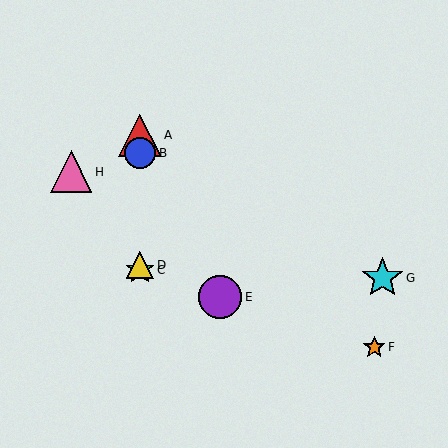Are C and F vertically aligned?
No, C is at x≈140 and F is at x≈374.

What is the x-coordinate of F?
Object F is at x≈374.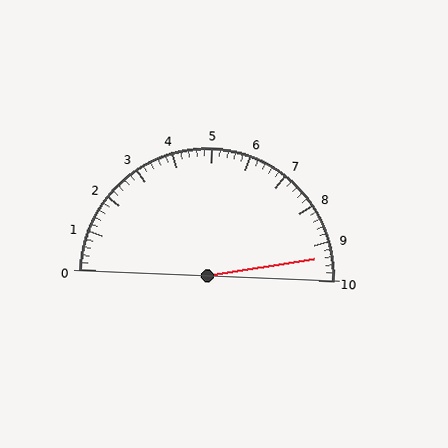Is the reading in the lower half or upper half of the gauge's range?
The reading is in the upper half of the range (0 to 10).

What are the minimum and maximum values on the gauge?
The gauge ranges from 0 to 10.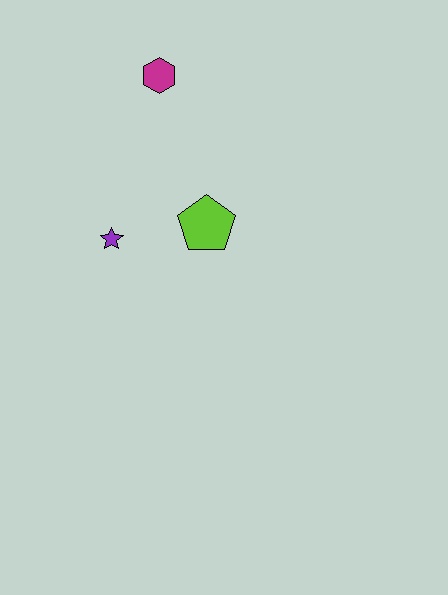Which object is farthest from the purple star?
The magenta hexagon is farthest from the purple star.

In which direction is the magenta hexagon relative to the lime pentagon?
The magenta hexagon is above the lime pentagon.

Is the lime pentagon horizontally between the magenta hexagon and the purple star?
No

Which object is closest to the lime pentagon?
The purple star is closest to the lime pentagon.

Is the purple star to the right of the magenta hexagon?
No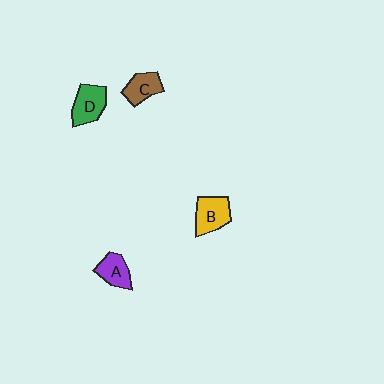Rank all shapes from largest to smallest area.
From largest to smallest: B (yellow), D (green), A (purple), C (brown).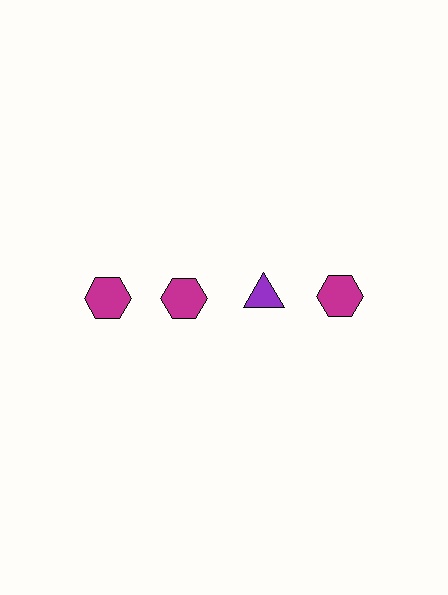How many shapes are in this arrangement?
There are 4 shapes arranged in a grid pattern.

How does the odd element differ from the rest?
It differs in both color (purple instead of magenta) and shape (triangle instead of hexagon).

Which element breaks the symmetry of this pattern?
The purple triangle in the top row, center column breaks the symmetry. All other shapes are magenta hexagons.